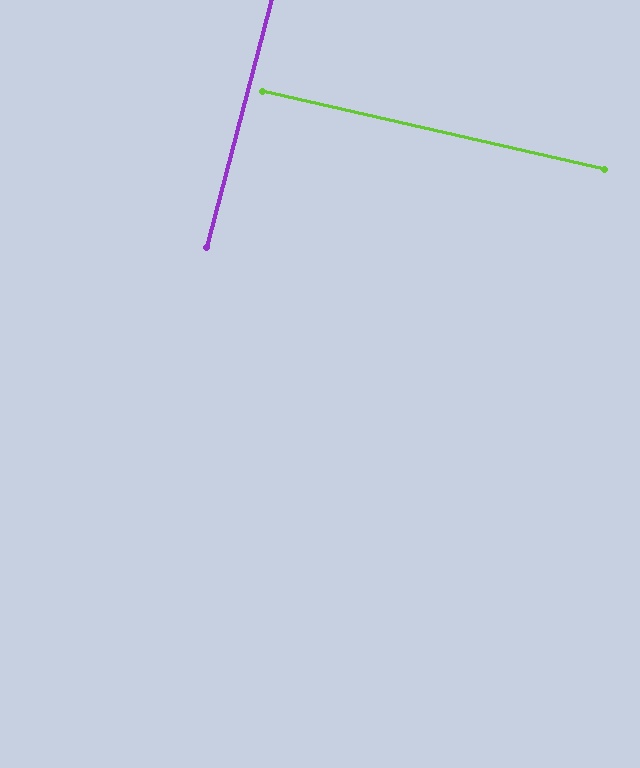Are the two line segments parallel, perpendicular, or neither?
Perpendicular — they meet at approximately 88°.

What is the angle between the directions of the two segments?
Approximately 88 degrees.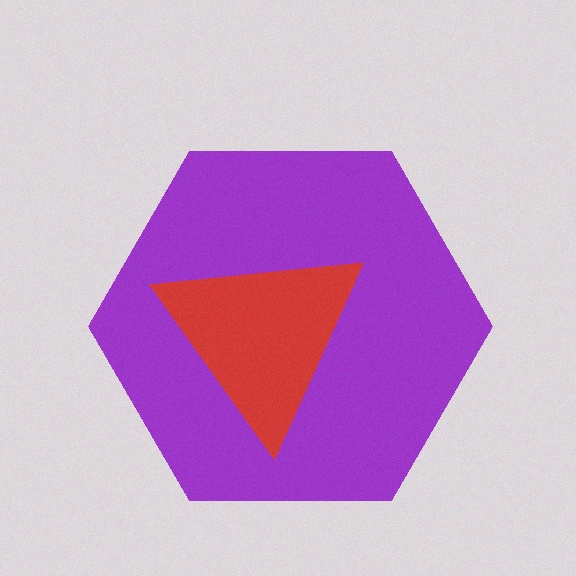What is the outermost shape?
The purple hexagon.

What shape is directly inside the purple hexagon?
The red triangle.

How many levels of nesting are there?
2.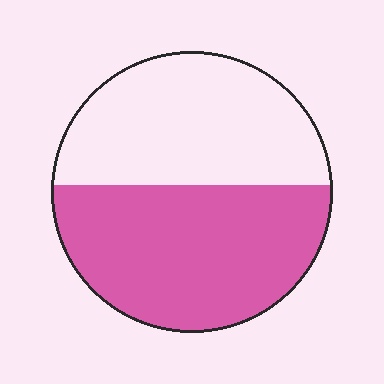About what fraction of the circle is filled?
About one half (1/2).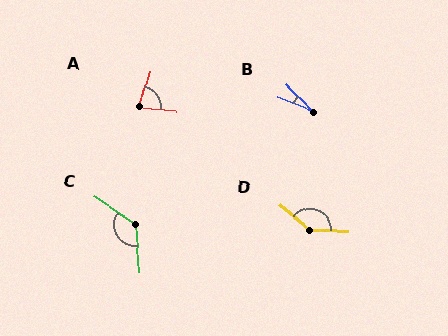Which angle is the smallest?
B, at approximately 23 degrees.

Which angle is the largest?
D, at approximately 142 degrees.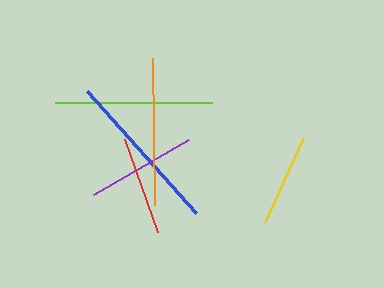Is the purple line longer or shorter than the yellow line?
The purple line is longer than the yellow line.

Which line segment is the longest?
The blue line is the longest at approximately 164 pixels.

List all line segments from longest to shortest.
From longest to shortest: blue, lime, orange, purple, red, yellow.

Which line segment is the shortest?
The yellow line is the shortest at approximately 93 pixels.